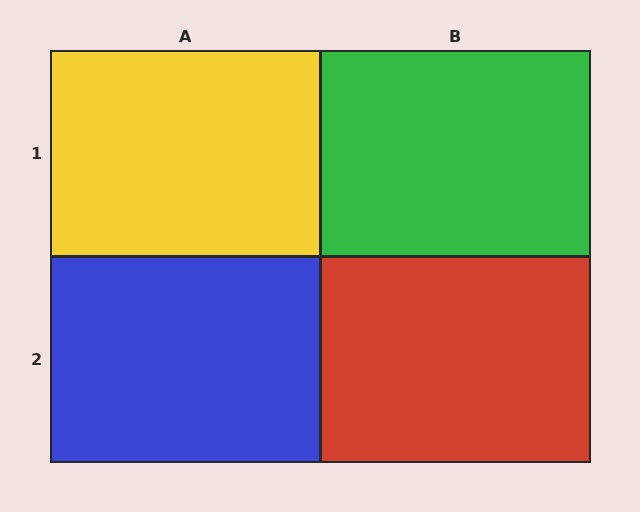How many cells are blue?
1 cell is blue.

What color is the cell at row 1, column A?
Yellow.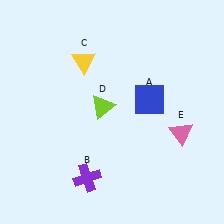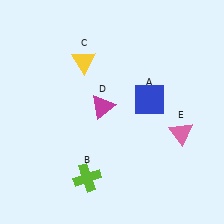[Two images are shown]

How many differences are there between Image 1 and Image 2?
There are 2 differences between the two images.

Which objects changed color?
B changed from purple to lime. D changed from lime to magenta.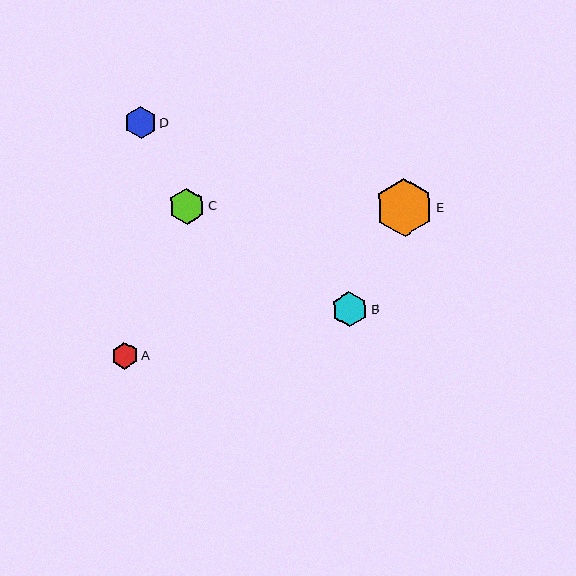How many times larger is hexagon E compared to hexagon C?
Hexagon E is approximately 1.6 times the size of hexagon C.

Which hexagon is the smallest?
Hexagon A is the smallest with a size of approximately 27 pixels.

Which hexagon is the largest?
Hexagon E is the largest with a size of approximately 58 pixels.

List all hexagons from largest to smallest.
From largest to smallest: E, C, B, D, A.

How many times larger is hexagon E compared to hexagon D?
Hexagon E is approximately 1.8 times the size of hexagon D.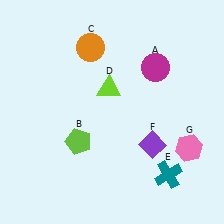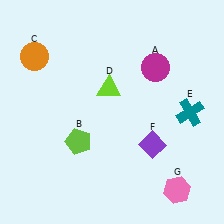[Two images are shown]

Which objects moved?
The objects that moved are: the orange circle (C), the teal cross (E), the pink hexagon (G).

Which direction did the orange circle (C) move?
The orange circle (C) moved left.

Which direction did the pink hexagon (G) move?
The pink hexagon (G) moved down.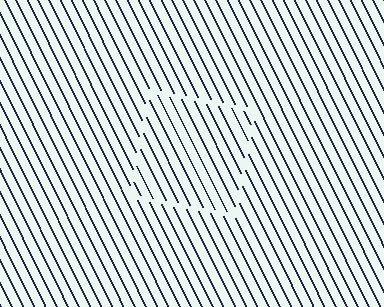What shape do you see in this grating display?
An illusory square. The interior of the shape contains the same grating, shifted by half a period — the contour is defined by the phase discontinuity where line-ends from the inner and outer gratings abut.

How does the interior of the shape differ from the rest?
The interior of the shape contains the same grating, shifted by half a period — the contour is defined by the phase discontinuity where line-ends from the inner and outer gratings abut.